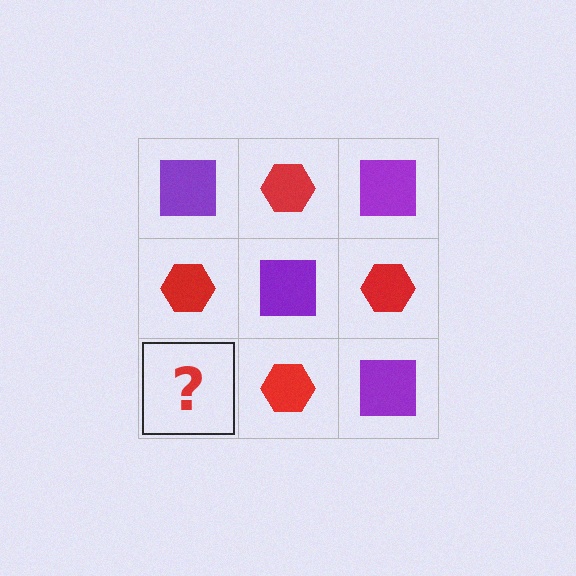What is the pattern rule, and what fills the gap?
The rule is that it alternates purple square and red hexagon in a checkerboard pattern. The gap should be filled with a purple square.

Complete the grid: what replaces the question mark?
The question mark should be replaced with a purple square.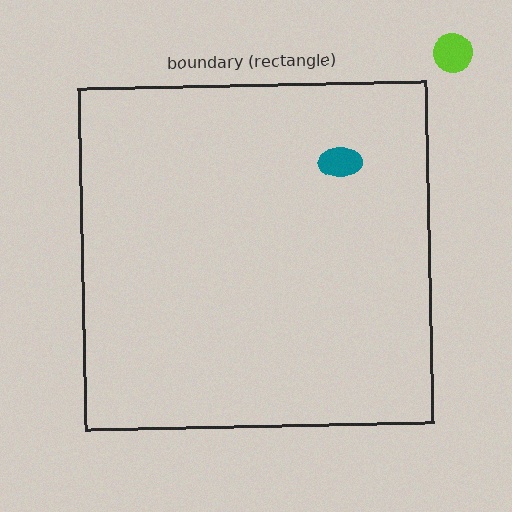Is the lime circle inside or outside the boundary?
Outside.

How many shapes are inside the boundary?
1 inside, 1 outside.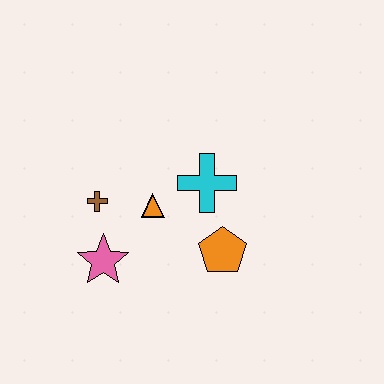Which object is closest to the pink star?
The brown cross is closest to the pink star.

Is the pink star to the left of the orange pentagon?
Yes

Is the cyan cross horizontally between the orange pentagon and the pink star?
Yes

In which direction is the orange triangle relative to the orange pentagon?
The orange triangle is to the left of the orange pentagon.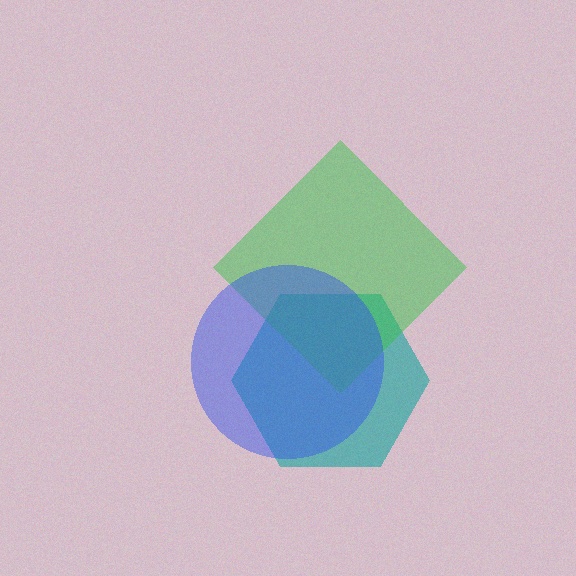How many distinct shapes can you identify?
There are 3 distinct shapes: a teal hexagon, a green diamond, a blue circle.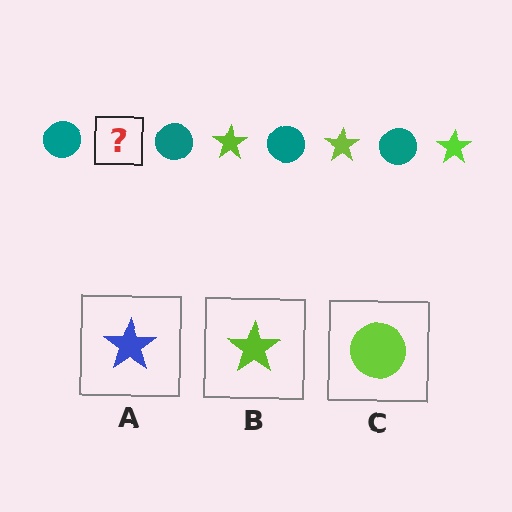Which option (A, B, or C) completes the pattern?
B.